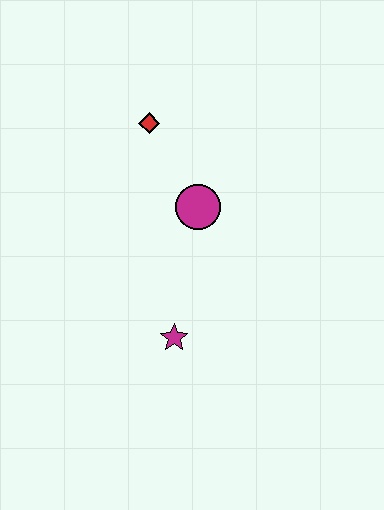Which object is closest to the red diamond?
The magenta circle is closest to the red diamond.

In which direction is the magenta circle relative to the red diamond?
The magenta circle is below the red diamond.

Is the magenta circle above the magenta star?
Yes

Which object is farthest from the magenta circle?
The magenta star is farthest from the magenta circle.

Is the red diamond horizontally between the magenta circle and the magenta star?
No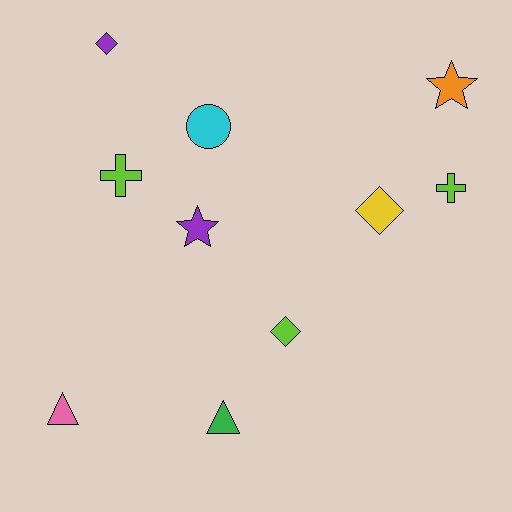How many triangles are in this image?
There are 2 triangles.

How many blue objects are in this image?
There are no blue objects.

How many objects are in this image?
There are 10 objects.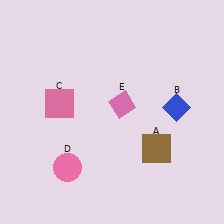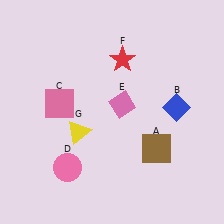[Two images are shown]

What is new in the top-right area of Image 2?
A red star (F) was added in the top-right area of Image 2.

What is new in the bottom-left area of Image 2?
A yellow triangle (G) was added in the bottom-left area of Image 2.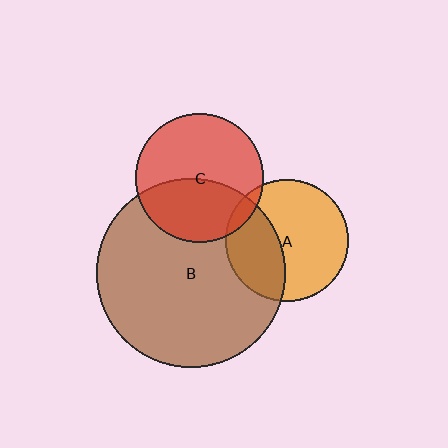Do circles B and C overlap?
Yes.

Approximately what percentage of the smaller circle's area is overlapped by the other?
Approximately 40%.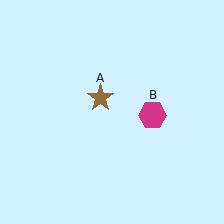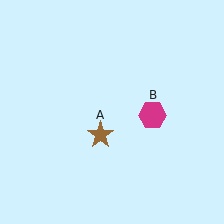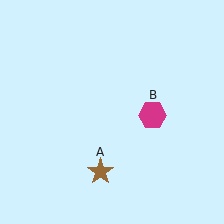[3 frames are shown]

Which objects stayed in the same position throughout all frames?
Magenta hexagon (object B) remained stationary.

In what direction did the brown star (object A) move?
The brown star (object A) moved down.